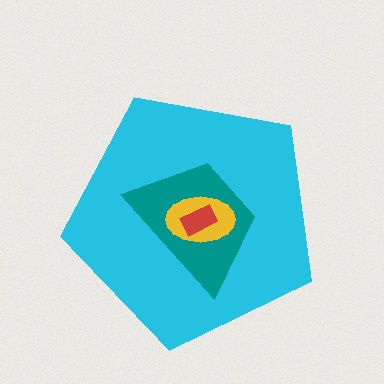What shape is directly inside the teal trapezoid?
The yellow ellipse.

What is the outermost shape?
The cyan pentagon.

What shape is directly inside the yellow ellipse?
The red rectangle.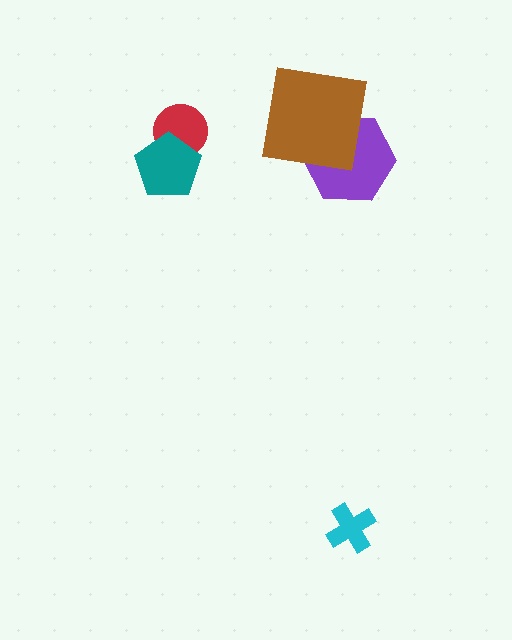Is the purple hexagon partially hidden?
Yes, it is partially covered by another shape.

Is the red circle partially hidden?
Yes, it is partially covered by another shape.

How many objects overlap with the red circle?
1 object overlaps with the red circle.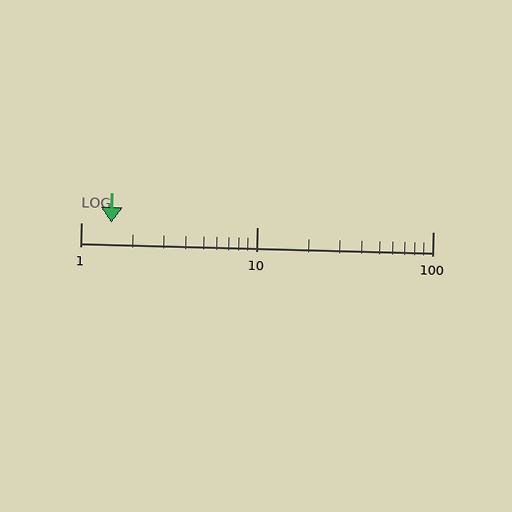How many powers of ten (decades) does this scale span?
The scale spans 2 decades, from 1 to 100.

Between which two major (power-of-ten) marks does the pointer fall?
The pointer is between 1 and 10.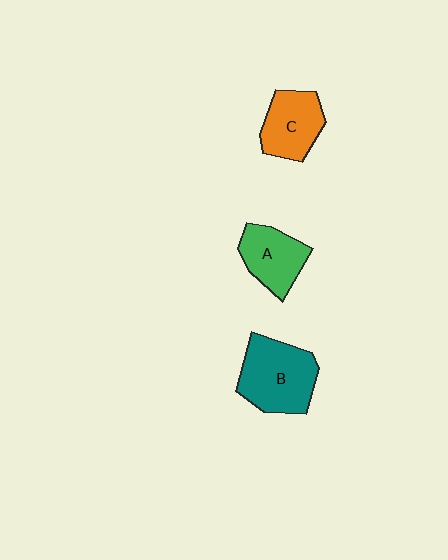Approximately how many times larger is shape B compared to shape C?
Approximately 1.4 times.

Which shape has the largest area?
Shape B (teal).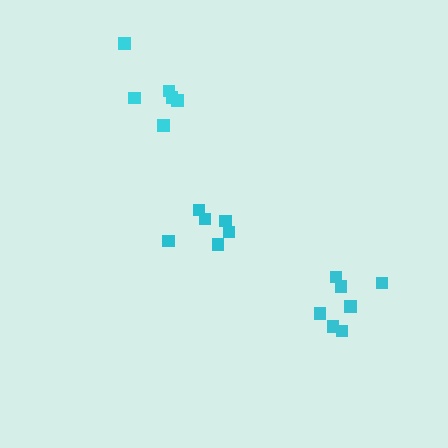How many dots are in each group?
Group 1: 6 dots, Group 2: 7 dots, Group 3: 6 dots (19 total).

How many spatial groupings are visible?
There are 3 spatial groupings.